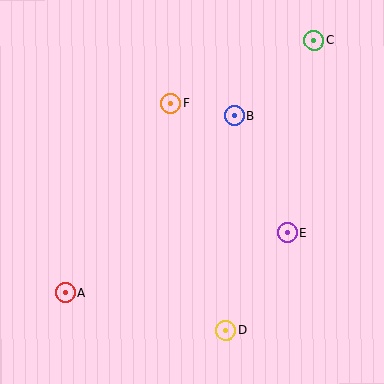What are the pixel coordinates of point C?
Point C is at (314, 40).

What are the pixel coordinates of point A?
Point A is at (66, 293).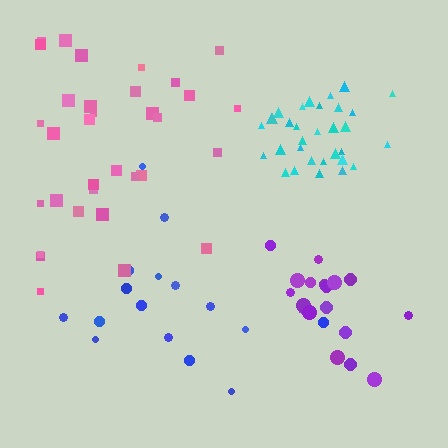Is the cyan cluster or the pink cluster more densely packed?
Cyan.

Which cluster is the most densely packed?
Cyan.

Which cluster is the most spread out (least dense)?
Blue.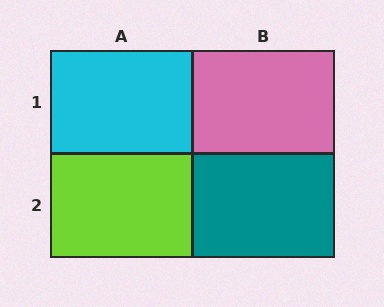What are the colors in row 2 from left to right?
Lime, teal.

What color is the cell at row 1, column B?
Pink.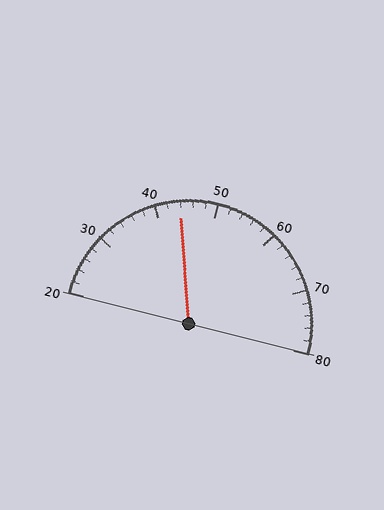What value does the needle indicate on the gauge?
The needle indicates approximately 44.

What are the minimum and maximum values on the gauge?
The gauge ranges from 20 to 80.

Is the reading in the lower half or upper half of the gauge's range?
The reading is in the lower half of the range (20 to 80).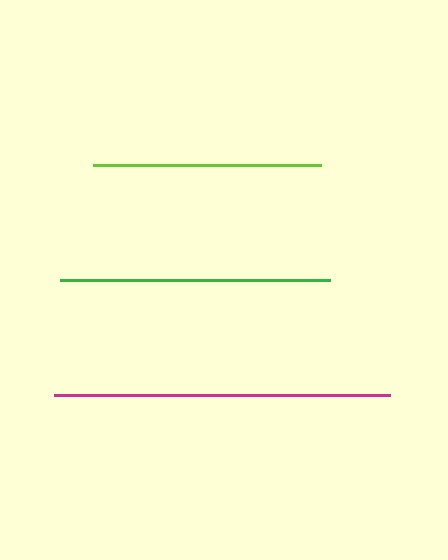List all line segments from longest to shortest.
From longest to shortest: magenta, green, lime.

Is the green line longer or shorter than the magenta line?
The magenta line is longer than the green line.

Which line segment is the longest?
The magenta line is the longest at approximately 336 pixels.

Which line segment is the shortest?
The lime line is the shortest at approximately 228 pixels.